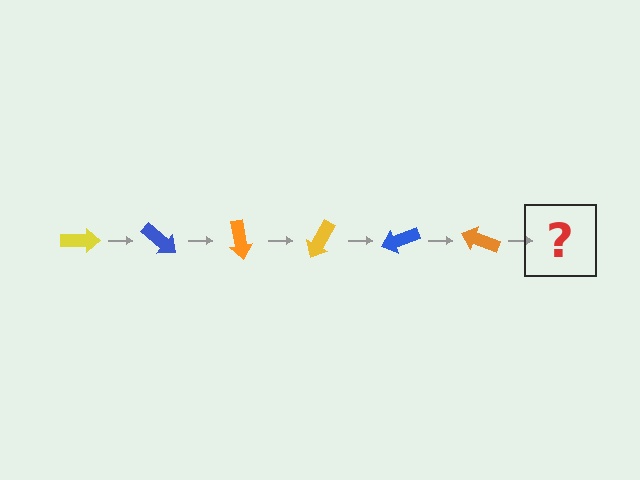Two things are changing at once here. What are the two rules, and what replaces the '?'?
The two rules are that it rotates 40 degrees each step and the color cycles through yellow, blue, and orange. The '?' should be a yellow arrow, rotated 240 degrees from the start.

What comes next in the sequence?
The next element should be a yellow arrow, rotated 240 degrees from the start.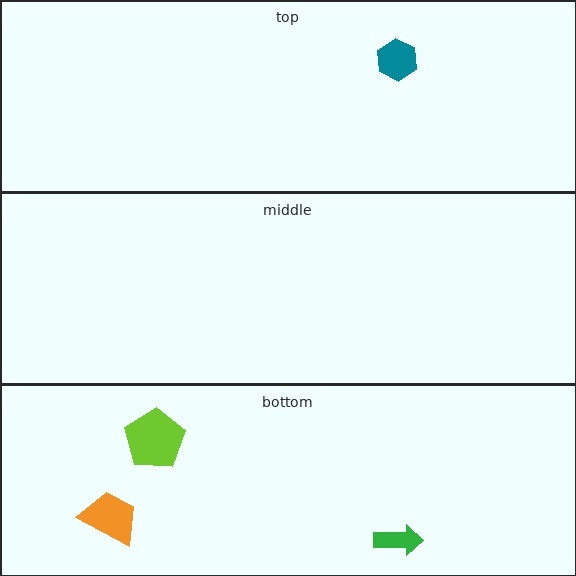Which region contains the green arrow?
The bottom region.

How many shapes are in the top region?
1.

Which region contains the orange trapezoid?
The bottom region.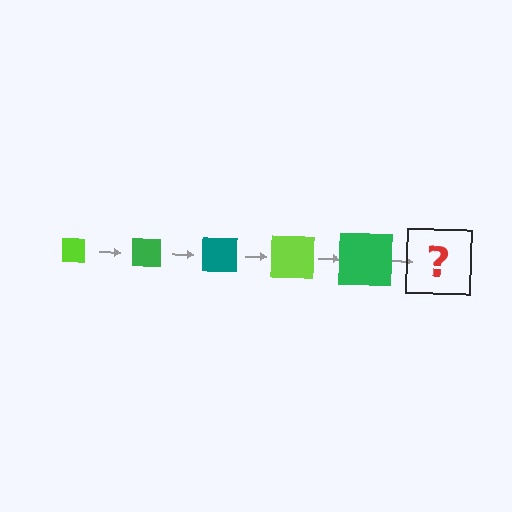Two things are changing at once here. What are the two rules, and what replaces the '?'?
The two rules are that the square grows larger each step and the color cycles through lime, green, and teal. The '?' should be a teal square, larger than the previous one.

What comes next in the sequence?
The next element should be a teal square, larger than the previous one.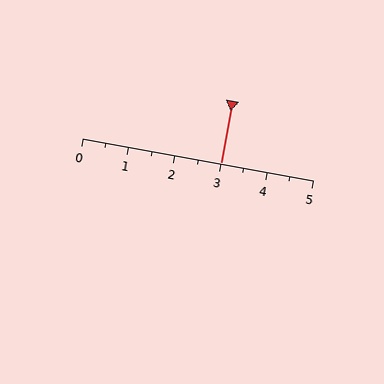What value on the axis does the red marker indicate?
The marker indicates approximately 3.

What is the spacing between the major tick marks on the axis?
The major ticks are spaced 1 apart.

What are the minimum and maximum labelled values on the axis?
The axis runs from 0 to 5.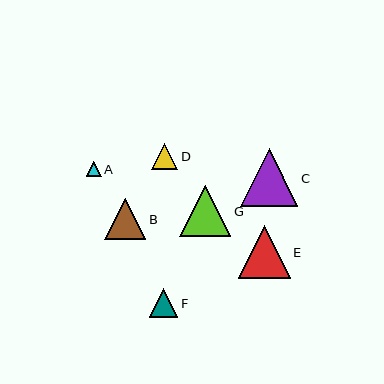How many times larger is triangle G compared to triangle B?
Triangle G is approximately 1.3 times the size of triangle B.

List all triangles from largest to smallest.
From largest to smallest: C, E, G, B, F, D, A.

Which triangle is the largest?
Triangle C is the largest with a size of approximately 58 pixels.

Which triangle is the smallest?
Triangle A is the smallest with a size of approximately 15 pixels.